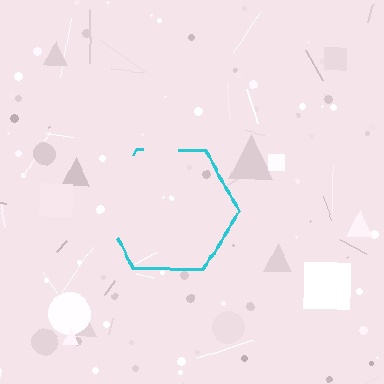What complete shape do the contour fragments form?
The contour fragments form a hexagon.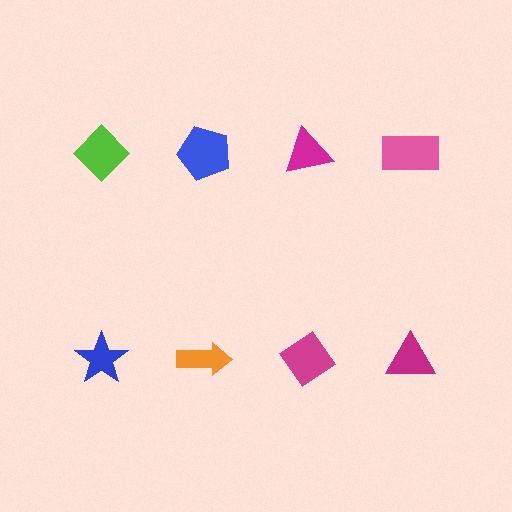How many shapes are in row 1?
4 shapes.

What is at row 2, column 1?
A blue star.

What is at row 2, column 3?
A magenta diamond.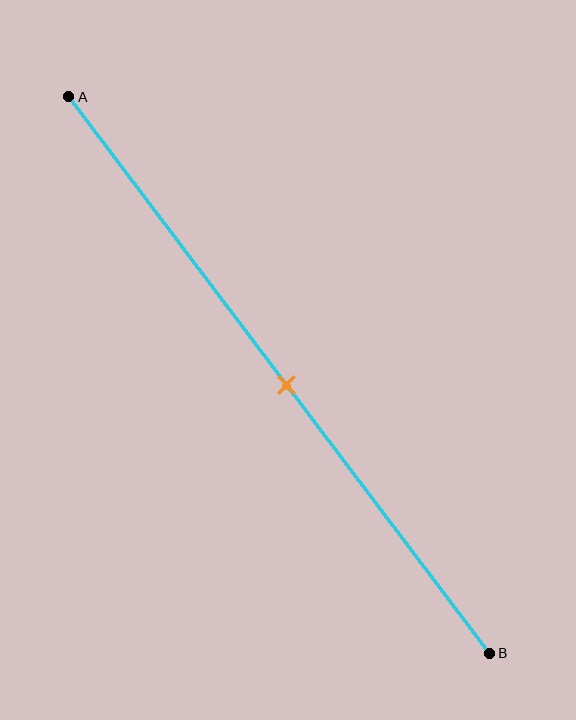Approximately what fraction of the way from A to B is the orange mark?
The orange mark is approximately 50% of the way from A to B.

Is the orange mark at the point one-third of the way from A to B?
No, the mark is at about 50% from A, not at the 33% one-third point.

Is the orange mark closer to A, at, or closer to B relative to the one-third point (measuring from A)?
The orange mark is closer to point B than the one-third point of segment AB.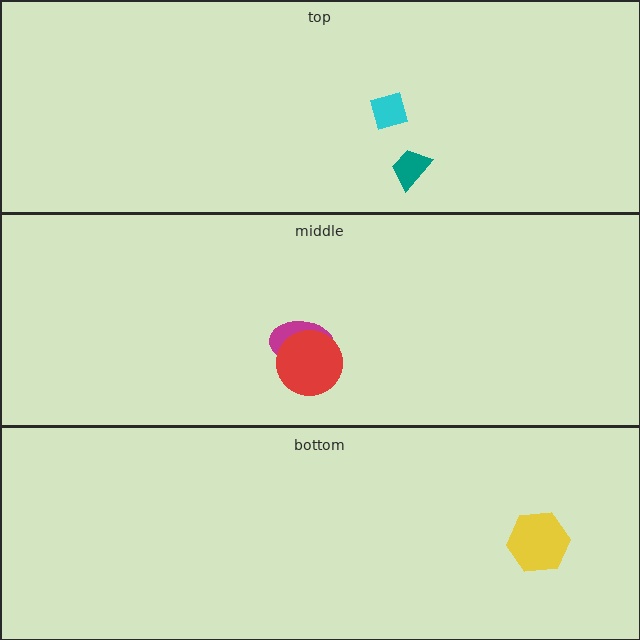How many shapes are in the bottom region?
1.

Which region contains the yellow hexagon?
The bottom region.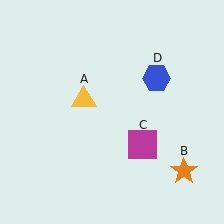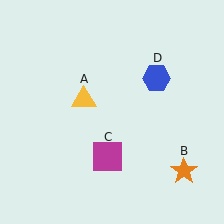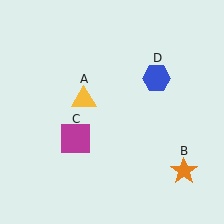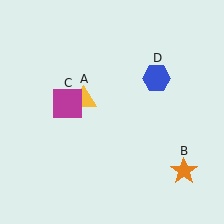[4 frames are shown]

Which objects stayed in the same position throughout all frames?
Yellow triangle (object A) and orange star (object B) and blue hexagon (object D) remained stationary.